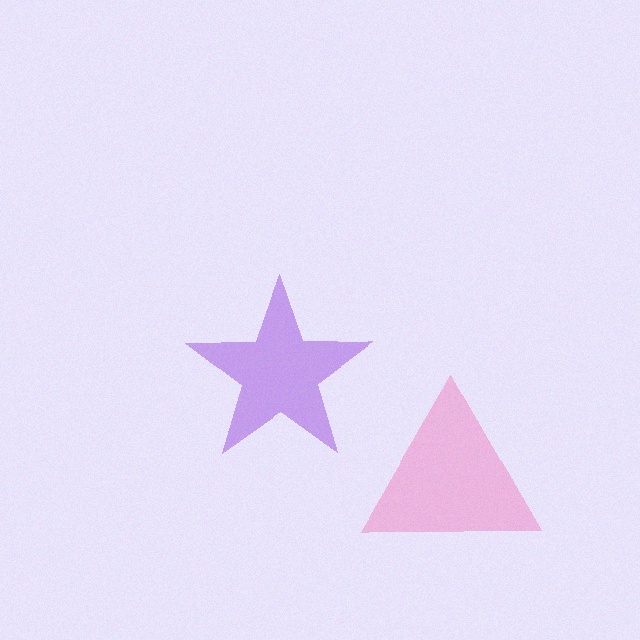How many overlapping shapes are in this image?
There are 2 overlapping shapes in the image.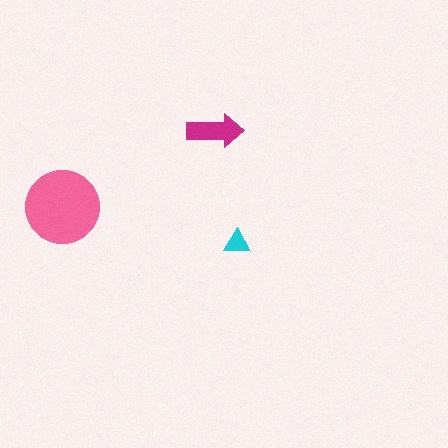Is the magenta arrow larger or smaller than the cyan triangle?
Larger.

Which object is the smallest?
The cyan triangle.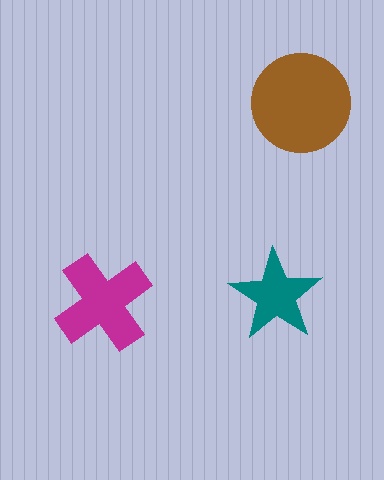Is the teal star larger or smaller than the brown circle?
Smaller.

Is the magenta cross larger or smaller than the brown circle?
Smaller.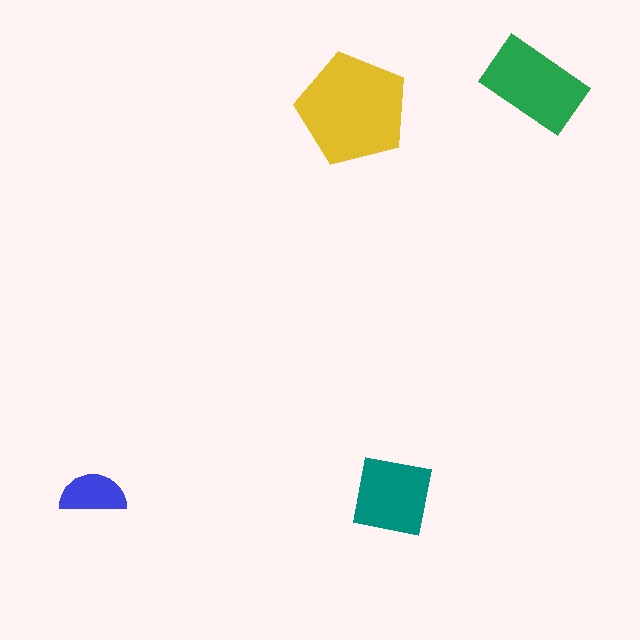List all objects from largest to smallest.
The yellow pentagon, the green rectangle, the teal square, the blue semicircle.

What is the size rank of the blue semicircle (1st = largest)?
4th.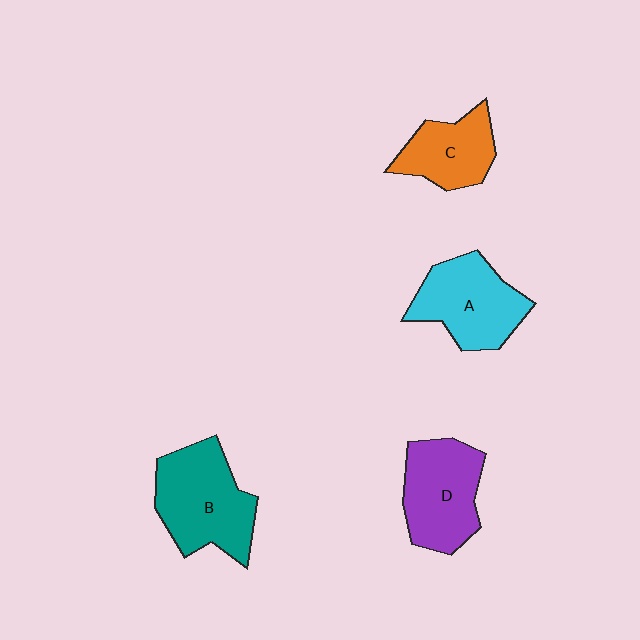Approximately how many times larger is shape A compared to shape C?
Approximately 1.3 times.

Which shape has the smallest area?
Shape C (orange).